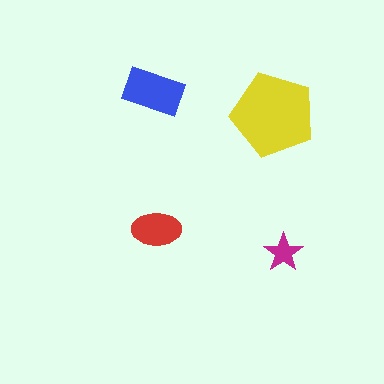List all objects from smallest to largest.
The magenta star, the red ellipse, the blue rectangle, the yellow pentagon.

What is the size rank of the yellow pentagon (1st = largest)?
1st.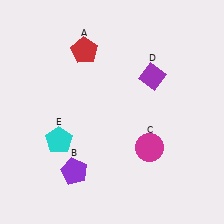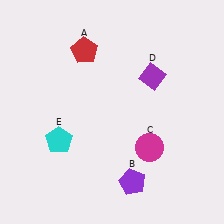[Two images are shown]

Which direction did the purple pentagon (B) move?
The purple pentagon (B) moved right.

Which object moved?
The purple pentagon (B) moved right.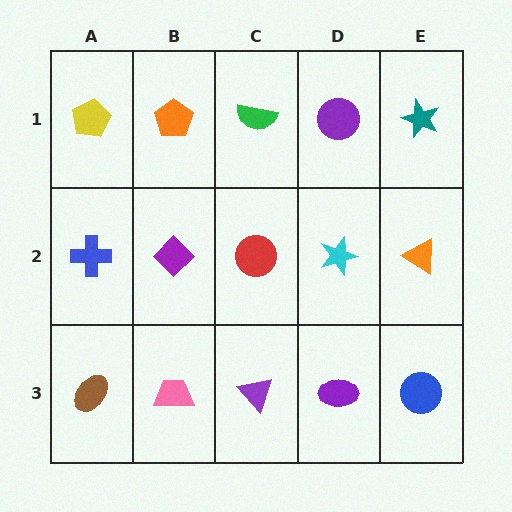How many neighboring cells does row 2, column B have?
4.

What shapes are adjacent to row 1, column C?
A red circle (row 2, column C), an orange pentagon (row 1, column B), a purple circle (row 1, column D).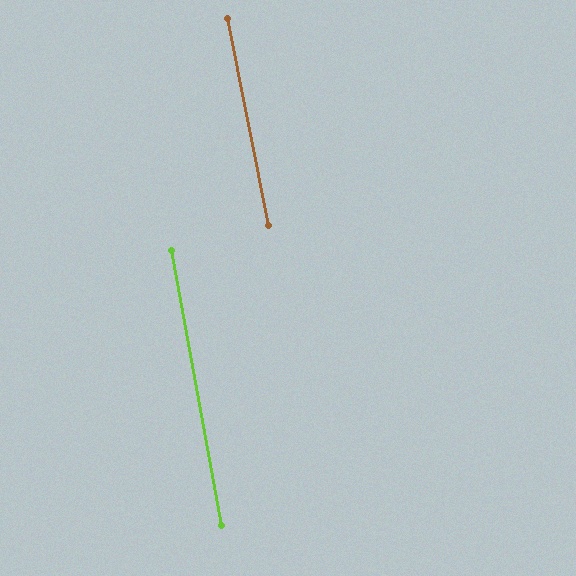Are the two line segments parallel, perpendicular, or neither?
Parallel — their directions differ by only 1.1°.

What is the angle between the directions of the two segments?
Approximately 1 degree.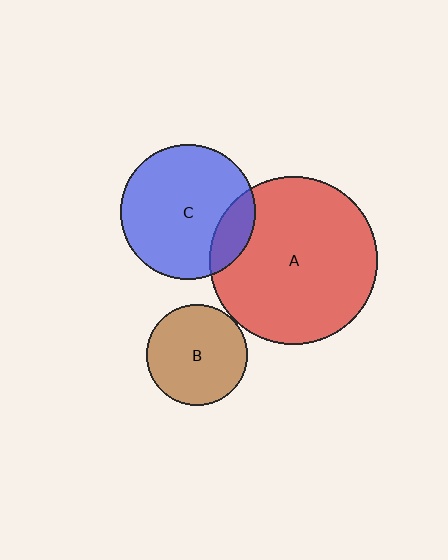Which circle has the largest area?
Circle A (red).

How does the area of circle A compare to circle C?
Approximately 1.5 times.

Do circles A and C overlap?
Yes.